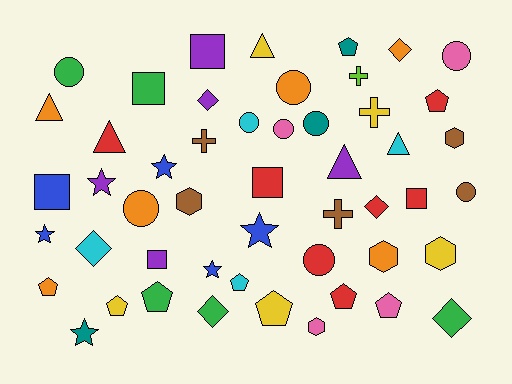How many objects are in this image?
There are 50 objects.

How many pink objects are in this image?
There are 4 pink objects.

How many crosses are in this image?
There are 4 crosses.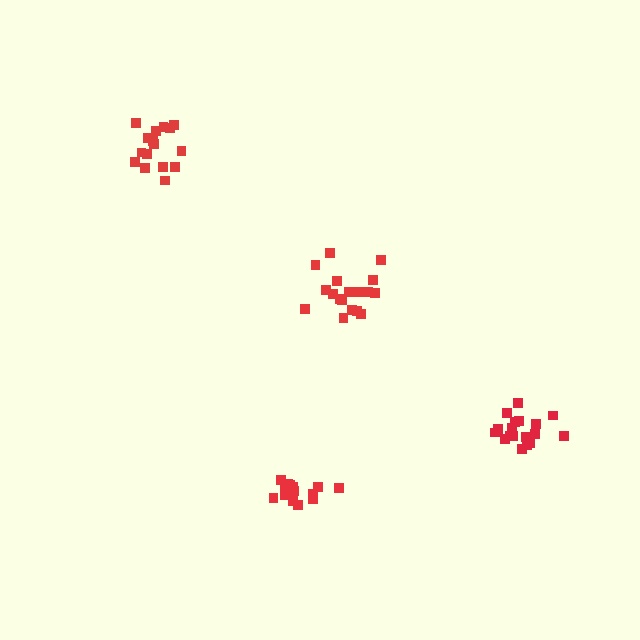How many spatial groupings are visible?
There are 4 spatial groupings.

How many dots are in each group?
Group 1: 14 dots, Group 2: 16 dots, Group 3: 18 dots, Group 4: 18 dots (66 total).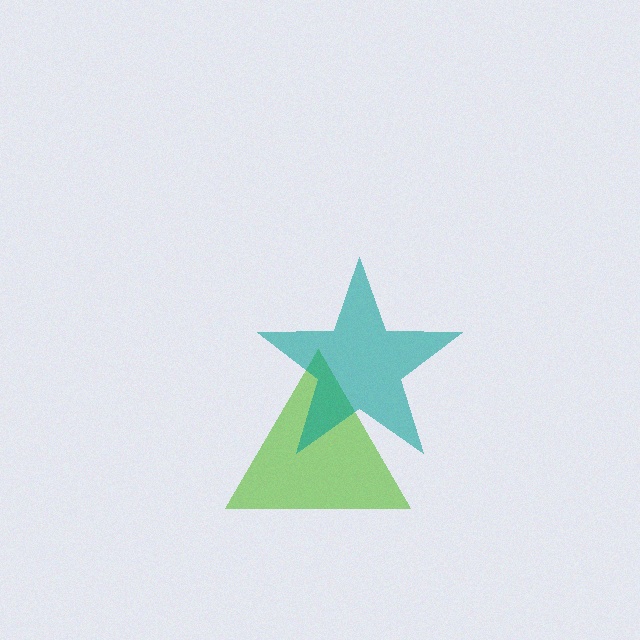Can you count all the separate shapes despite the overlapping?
Yes, there are 2 separate shapes.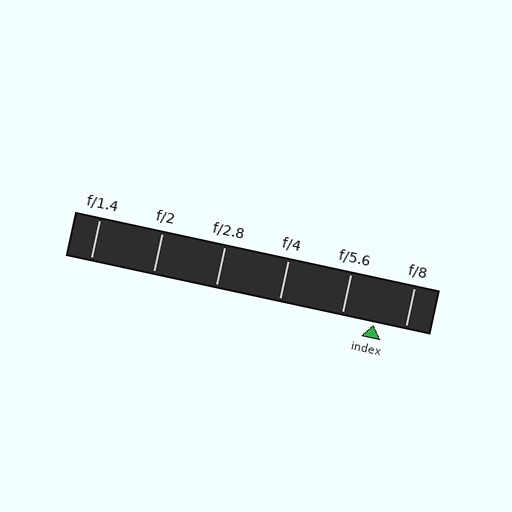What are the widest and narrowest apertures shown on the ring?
The widest aperture shown is f/1.4 and the narrowest is f/8.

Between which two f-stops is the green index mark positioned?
The index mark is between f/5.6 and f/8.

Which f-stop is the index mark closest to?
The index mark is closest to f/8.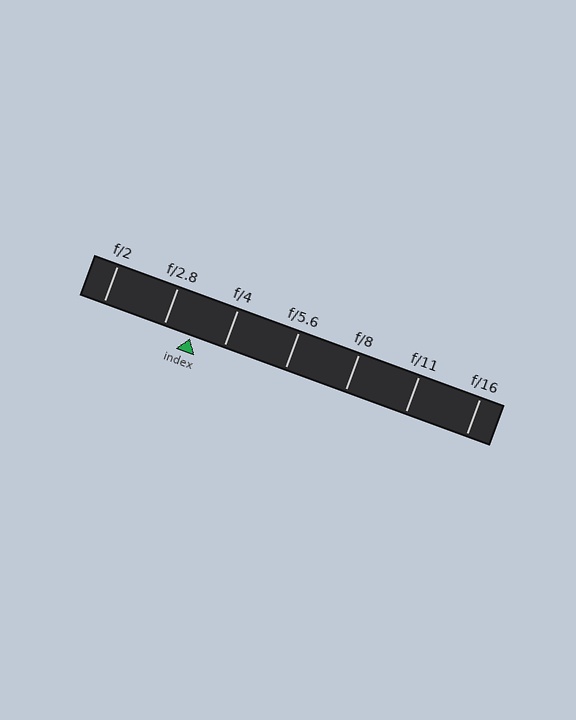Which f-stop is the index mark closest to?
The index mark is closest to f/2.8.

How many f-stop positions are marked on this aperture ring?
There are 7 f-stop positions marked.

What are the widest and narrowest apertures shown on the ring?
The widest aperture shown is f/2 and the narrowest is f/16.